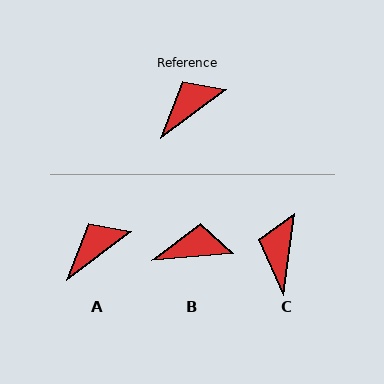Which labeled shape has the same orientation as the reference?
A.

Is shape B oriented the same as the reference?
No, it is off by about 31 degrees.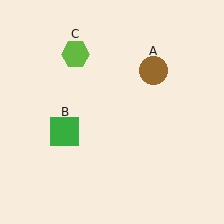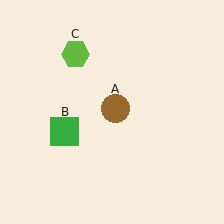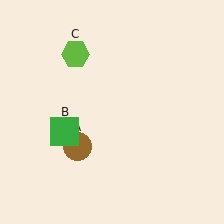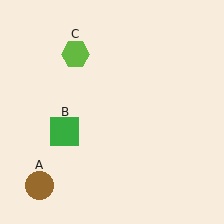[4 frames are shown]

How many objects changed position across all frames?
1 object changed position: brown circle (object A).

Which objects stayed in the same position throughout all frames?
Green square (object B) and lime hexagon (object C) remained stationary.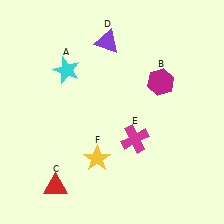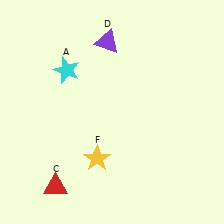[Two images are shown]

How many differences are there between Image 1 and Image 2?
There are 2 differences between the two images.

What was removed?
The magenta hexagon (B), the magenta cross (E) were removed in Image 2.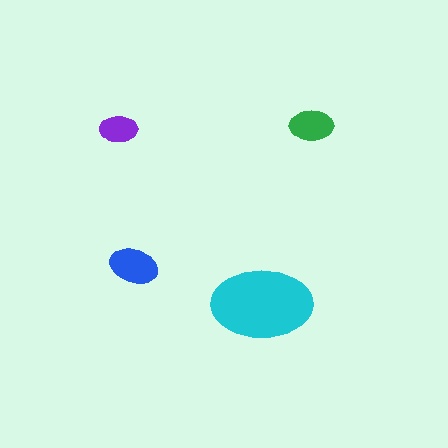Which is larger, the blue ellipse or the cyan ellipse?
The cyan one.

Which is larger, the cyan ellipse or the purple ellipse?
The cyan one.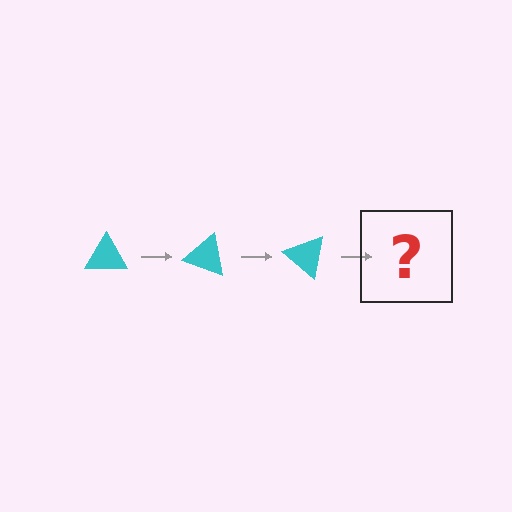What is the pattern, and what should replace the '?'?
The pattern is that the triangle rotates 20 degrees each step. The '?' should be a cyan triangle rotated 60 degrees.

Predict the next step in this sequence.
The next step is a cyan triangle rotated 60 degrees.